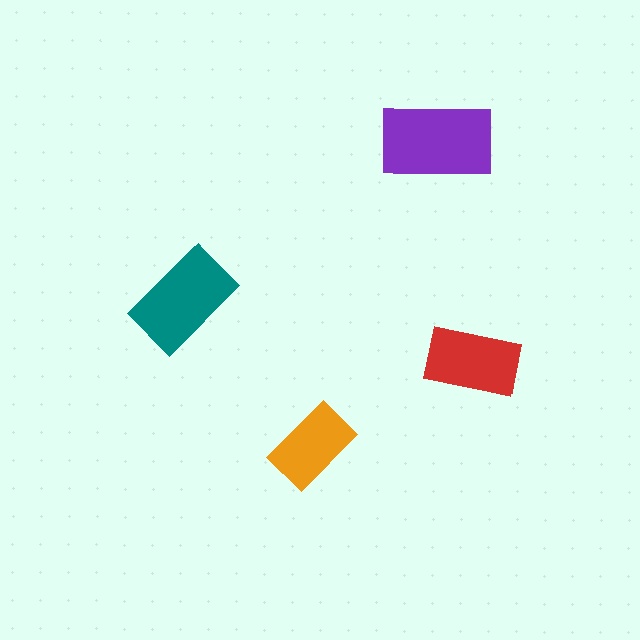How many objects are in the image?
There are 4 objects in the image.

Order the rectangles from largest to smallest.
the purple one, the teal one, the red one, the orange one.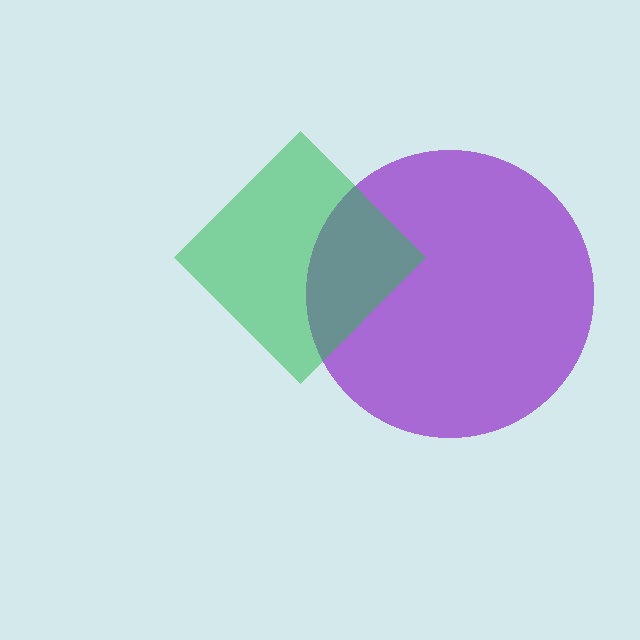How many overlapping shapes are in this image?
There are 2 overlapping shapes in the image.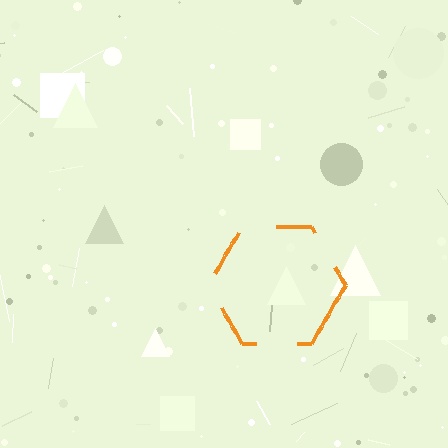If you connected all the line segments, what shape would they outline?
They would outline a hexagon.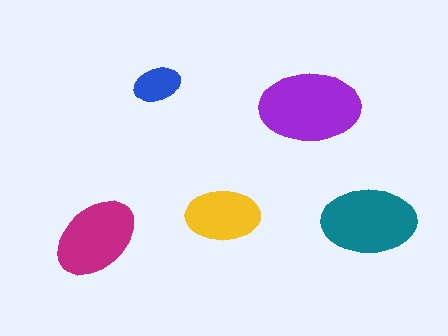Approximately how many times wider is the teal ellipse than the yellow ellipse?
About 1.5 times wider.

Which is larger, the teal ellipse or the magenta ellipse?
The teal one.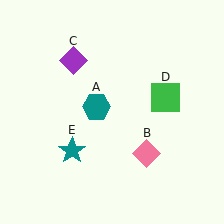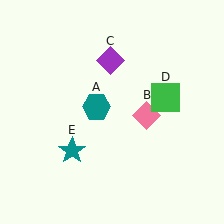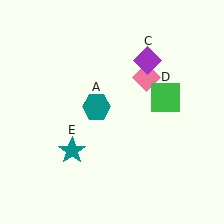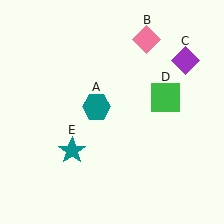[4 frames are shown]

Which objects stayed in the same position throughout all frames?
Teal hexagon (object A) and green square (object D) and teal star (object E) remained stationary.